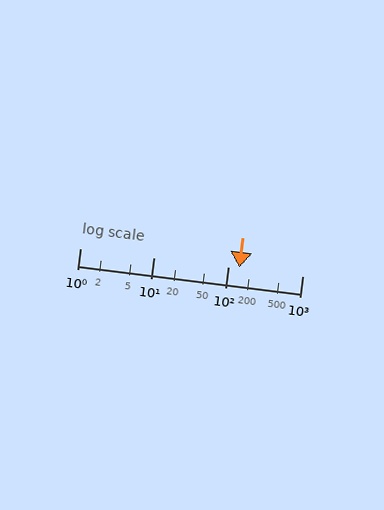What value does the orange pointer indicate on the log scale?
The pointer indicates approximately 140.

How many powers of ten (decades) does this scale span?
The scale spans 3 decades, from 1 to 1000.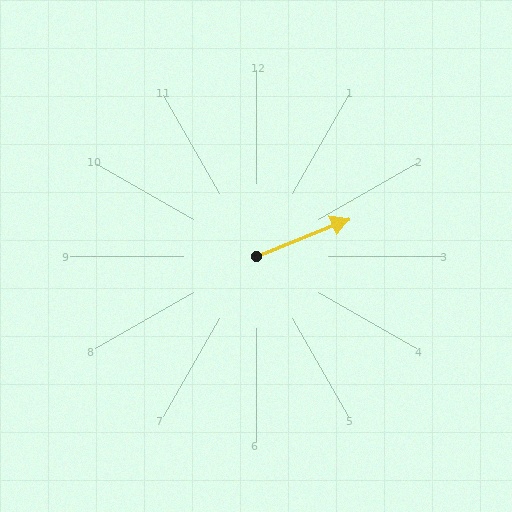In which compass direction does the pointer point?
East.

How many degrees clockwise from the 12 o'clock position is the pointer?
Approximately 68 degrees.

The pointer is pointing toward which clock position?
Roughly 2 o'clock.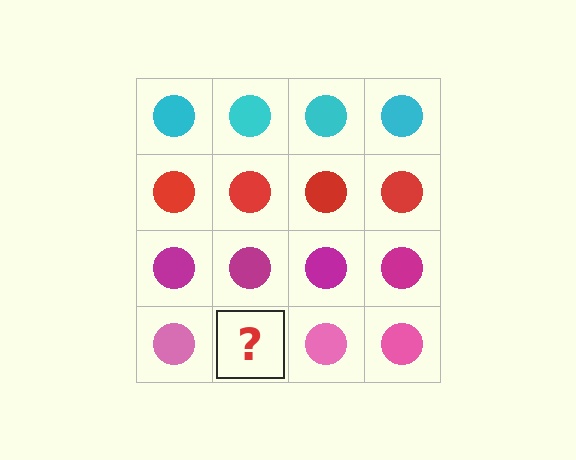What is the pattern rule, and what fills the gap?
The rule is that each row has a consistent color. The gap should be filled with a pink circle.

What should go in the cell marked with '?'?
The missing cell should contain a pink circle.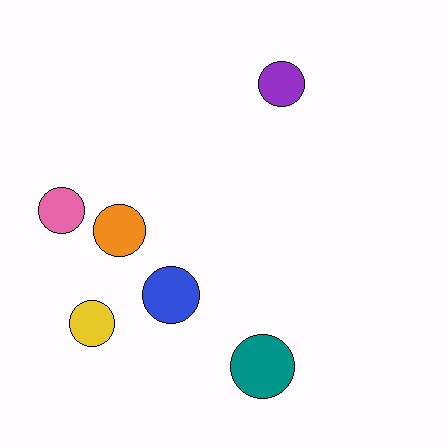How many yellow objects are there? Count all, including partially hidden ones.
There is 1 yellow object.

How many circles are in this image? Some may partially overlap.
There are 6 circles.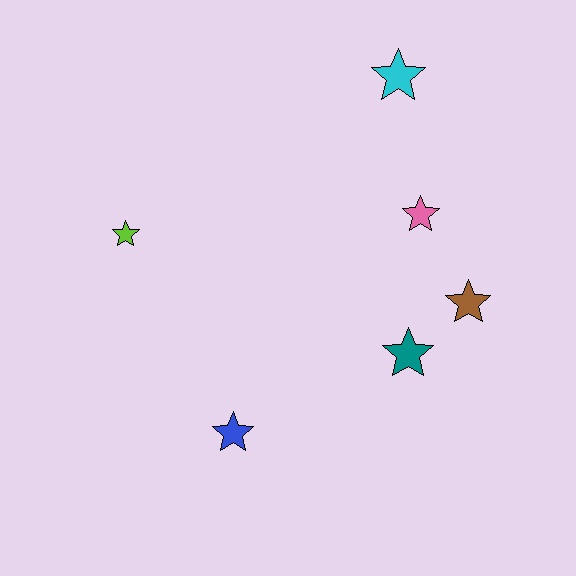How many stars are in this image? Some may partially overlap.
There are 6 stars.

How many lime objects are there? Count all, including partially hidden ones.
There is 1 lime object.